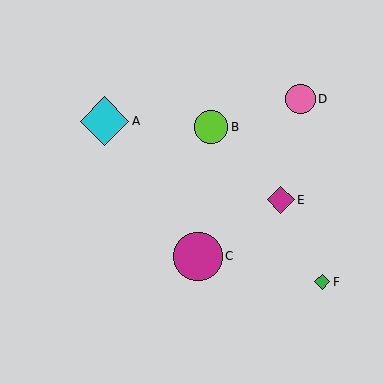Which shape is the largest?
The magenta circle (labeled C) is the largest.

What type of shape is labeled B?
Shape B is a lime circle.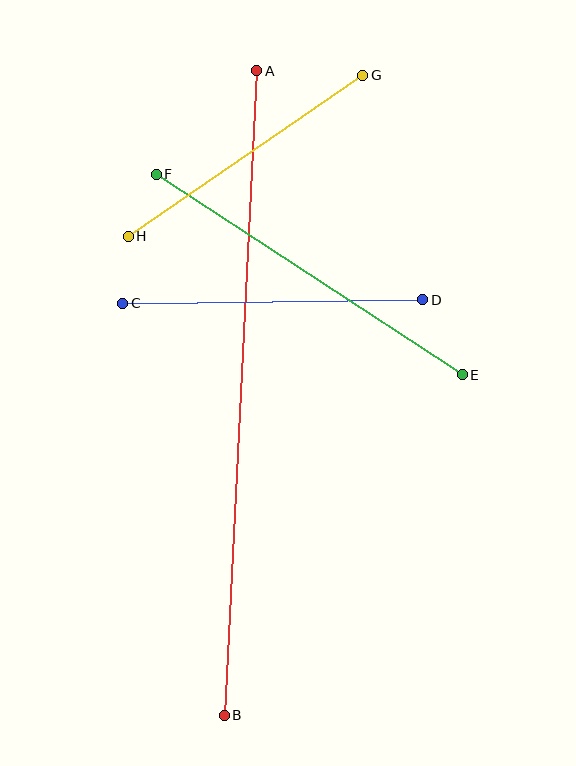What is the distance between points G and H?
The distance is approximately 284 pixels.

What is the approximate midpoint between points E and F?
The midpoint is at approximately (309, 275) pixels.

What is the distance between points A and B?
The distance is approximately 645 pixels.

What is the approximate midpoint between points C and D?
The midpoint is at approximately (273, 302) pixels.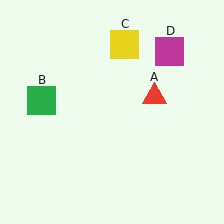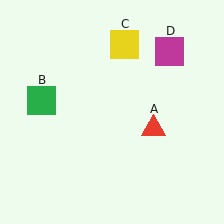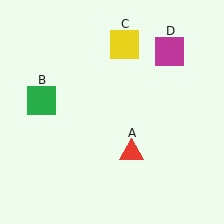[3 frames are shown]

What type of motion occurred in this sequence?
The red triangle (object A) rotated clockwise around the center of the scene.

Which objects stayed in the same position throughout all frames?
Green square (object B) and yellow square (object C) and magenta square (object D) remained stationary.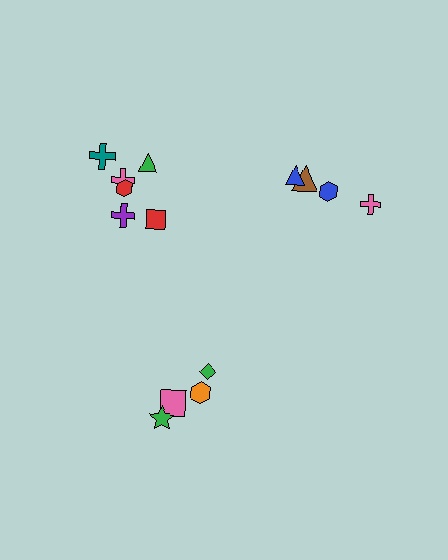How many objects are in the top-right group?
There are 4 objects.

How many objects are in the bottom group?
There are 4 objects.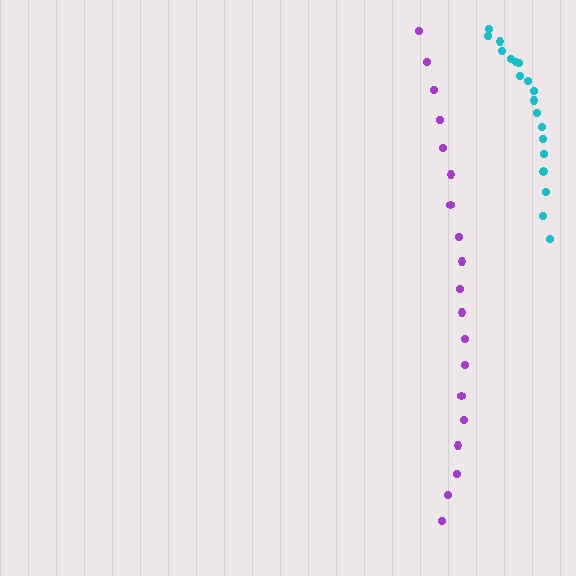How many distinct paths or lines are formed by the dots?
There are 2 distinct paths.